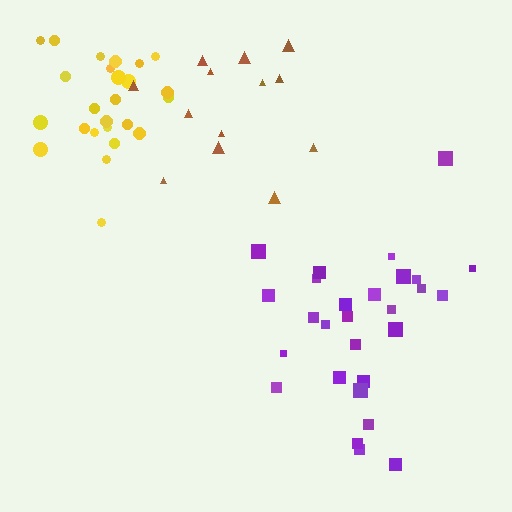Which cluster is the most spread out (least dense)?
Brown.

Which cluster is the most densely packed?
Yellow.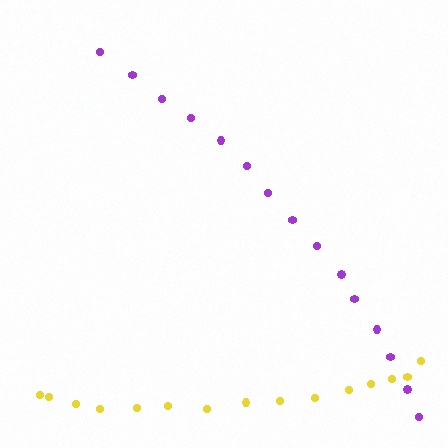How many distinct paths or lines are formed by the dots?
There are 2 distinct paths.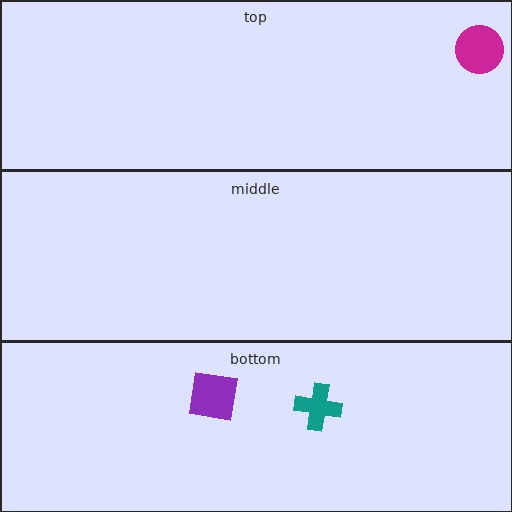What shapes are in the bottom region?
The purple square, the teal cross.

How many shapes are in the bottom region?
2.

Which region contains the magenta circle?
The top region.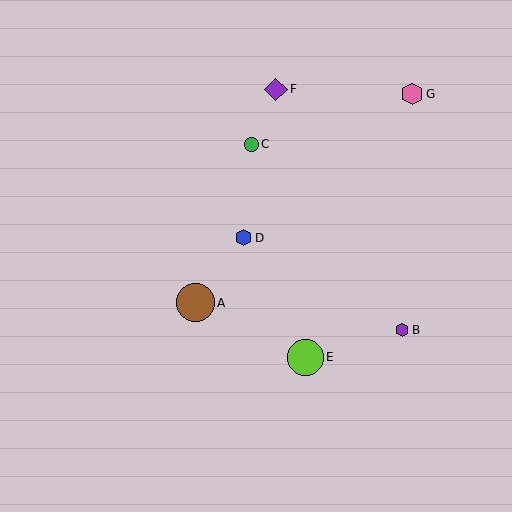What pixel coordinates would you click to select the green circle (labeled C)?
Click at (251, 144) to select the green circle C.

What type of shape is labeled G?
Shape G is a pink hexagon.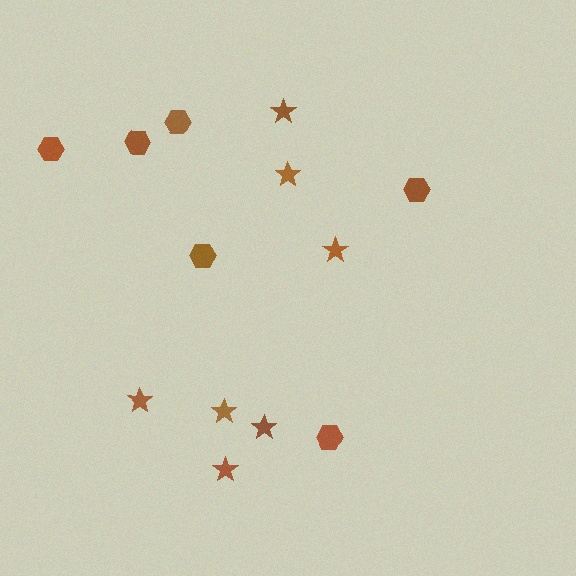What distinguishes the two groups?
There are 2 groups: one group of stars (7) and one group of hexagons (6).